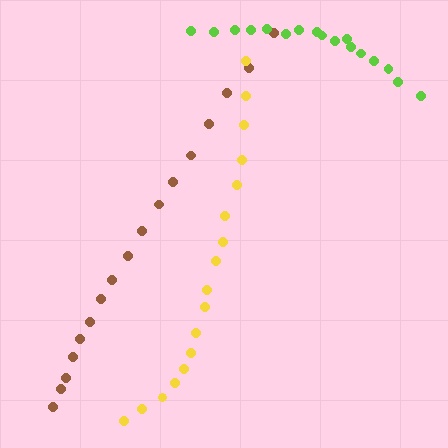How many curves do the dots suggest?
There are 3 distinct paths.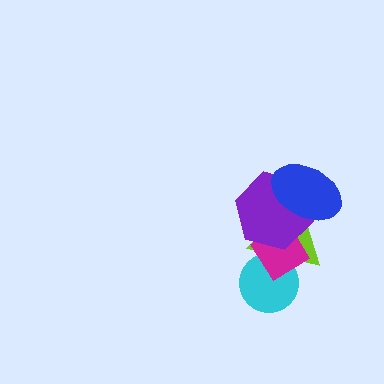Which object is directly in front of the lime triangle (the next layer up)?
The magenta diamond is directly in front of the lime triangle.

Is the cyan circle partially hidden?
Yes, it is partially covered by another shape.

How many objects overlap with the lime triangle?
4 objects overlap with the lime triangle.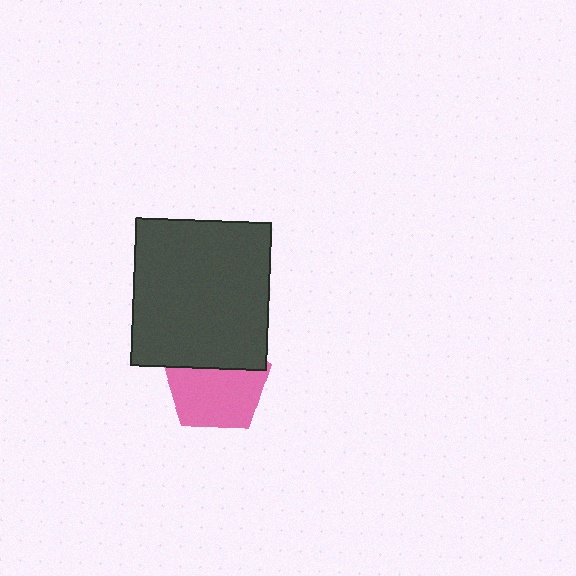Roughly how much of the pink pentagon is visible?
About half of it is visible (roughly 64%).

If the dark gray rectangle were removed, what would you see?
You would see the complete pink pentagon.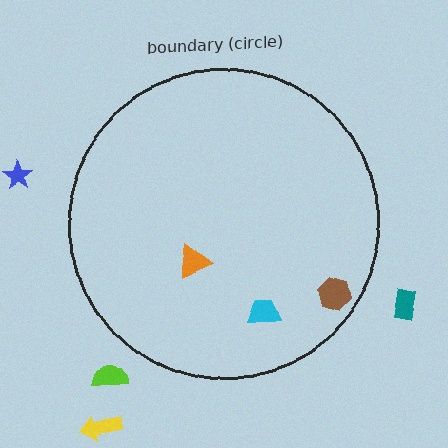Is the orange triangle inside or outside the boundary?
Inside.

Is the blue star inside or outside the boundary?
Outside.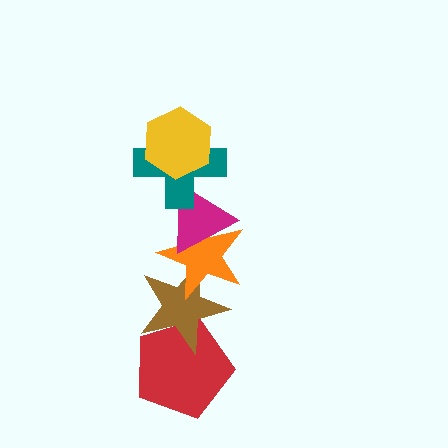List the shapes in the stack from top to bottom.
From top to bottom: the yellow hexagon, the teal cross, the magenta triangle, the orange star, the brown star, the red pentagon.